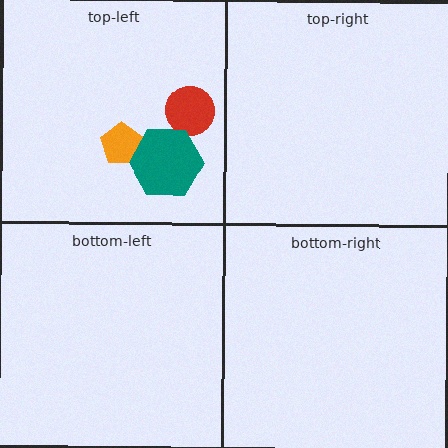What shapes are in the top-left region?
The orange pentagon, the red circle, the teal hexagon.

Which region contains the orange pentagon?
The top-left region.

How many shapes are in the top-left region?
3.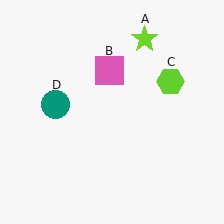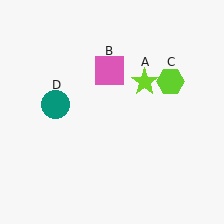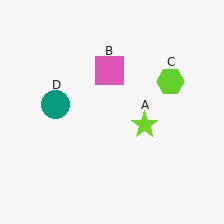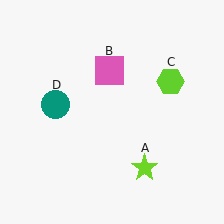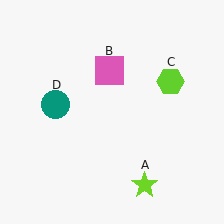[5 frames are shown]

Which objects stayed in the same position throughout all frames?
Pink square (object B) and lime hexagon (object C) and teal circle (object D) remained stationary.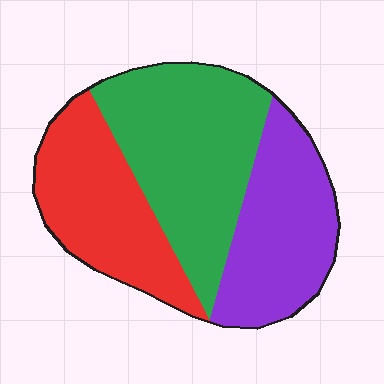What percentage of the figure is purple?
Purple takes up between a quarter and a half of the figure.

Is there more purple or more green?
Green.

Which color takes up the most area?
Green, at roughly 40%.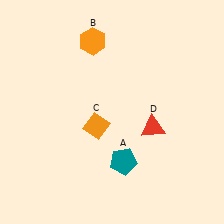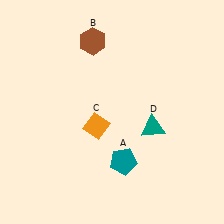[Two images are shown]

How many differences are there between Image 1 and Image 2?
There are 2 differences between the two images.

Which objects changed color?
B changed from orange to brown. D changed from red to teal.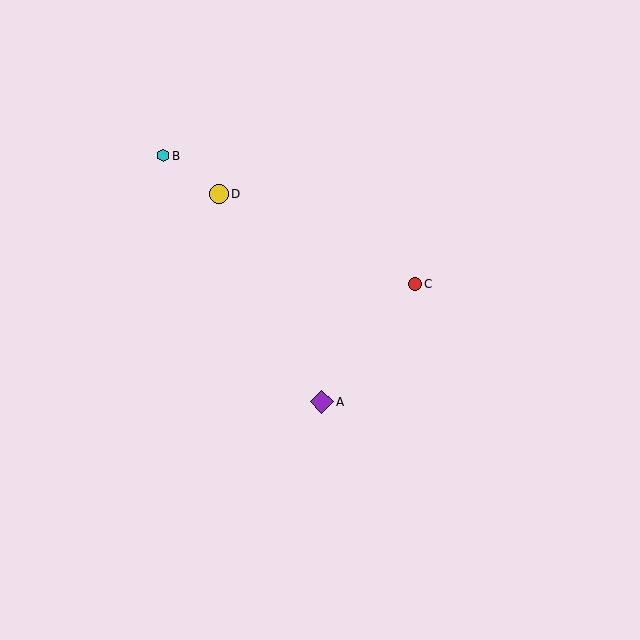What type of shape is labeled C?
Shape C is a red circle.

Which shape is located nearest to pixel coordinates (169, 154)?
The cyan hexagon (labeled B) at (163, 156) is nearest to that location.